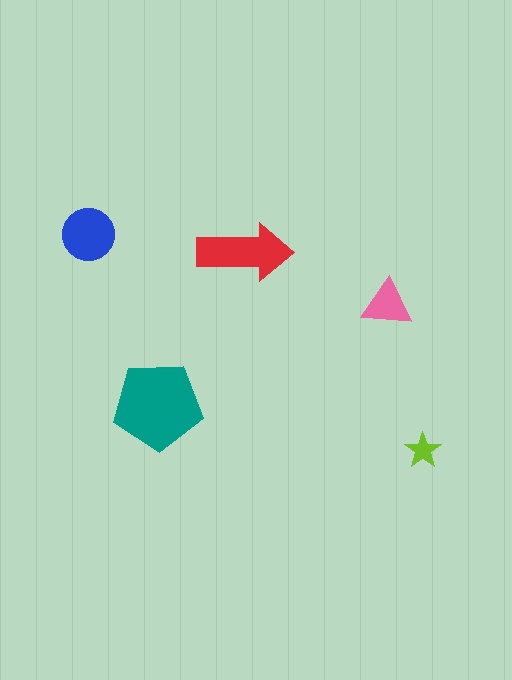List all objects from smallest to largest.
The lime star, the pink triangle, the blue circle, the red arrow, the teal pentagon.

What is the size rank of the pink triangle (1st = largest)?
4th.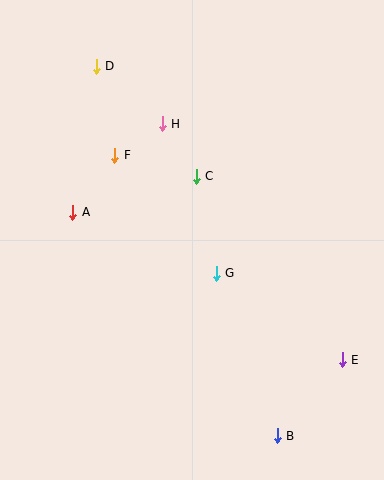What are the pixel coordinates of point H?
Point H is at (162, 124).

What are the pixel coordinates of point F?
Point F is at (115, 155).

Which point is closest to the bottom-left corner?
Point A is closest to the bottom-left corner.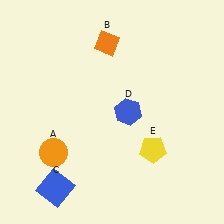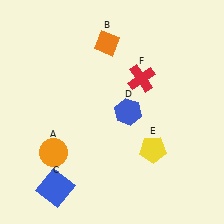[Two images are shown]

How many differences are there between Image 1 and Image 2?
There is 1 difference between the two images.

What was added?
A red cross (F) was added in Image 2.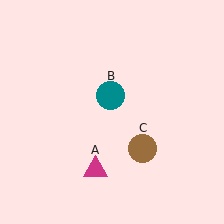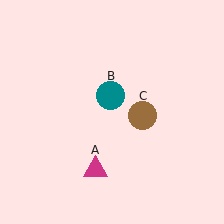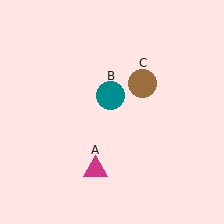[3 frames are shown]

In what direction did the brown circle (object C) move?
The brown circle (object C) moved up.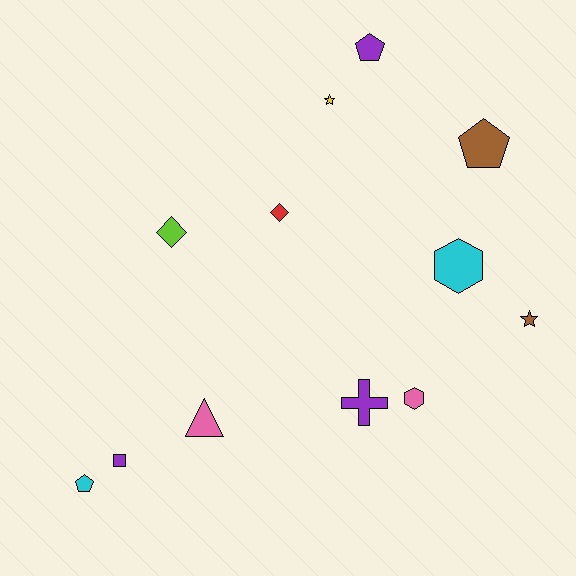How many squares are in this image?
There is 1 square.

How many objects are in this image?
There are 12 objects.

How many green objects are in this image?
There are no green objects.